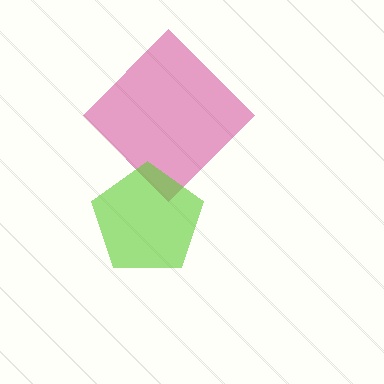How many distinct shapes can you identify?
There are 2 distinct shapes: a magenta diamond, a lime pentagon.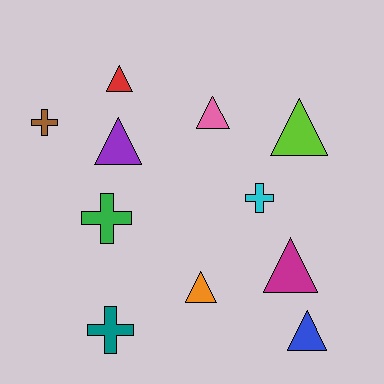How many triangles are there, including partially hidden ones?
There are 7 triangles.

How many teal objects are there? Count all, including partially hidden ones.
There is 1 teal object.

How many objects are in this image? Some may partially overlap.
There are 11 objects.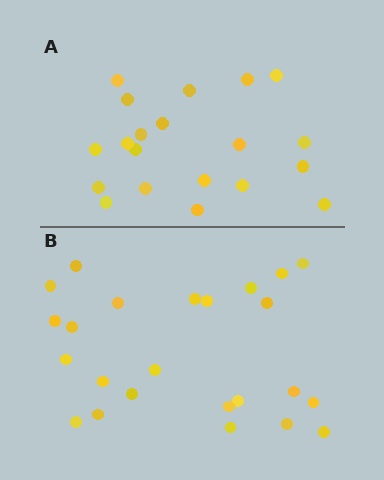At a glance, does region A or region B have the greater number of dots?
Region B (the bottom region) has more dots.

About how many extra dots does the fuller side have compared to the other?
Region B has about 4 more dots than region A.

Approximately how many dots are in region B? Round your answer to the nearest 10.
About 20 dots. (The exact count is 24, which rounds to 20.)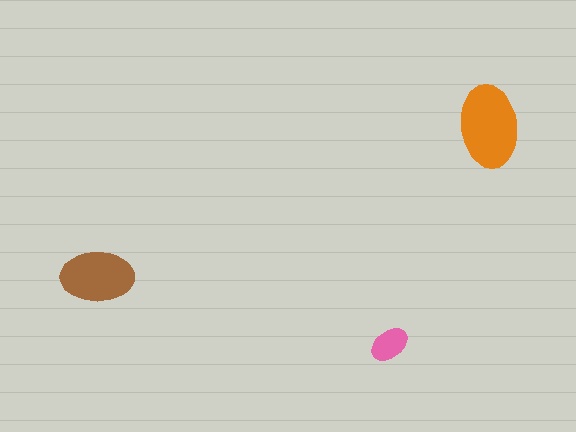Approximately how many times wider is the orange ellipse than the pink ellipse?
About 2 times wider.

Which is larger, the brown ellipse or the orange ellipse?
The orange one.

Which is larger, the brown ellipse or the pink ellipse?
The brown one.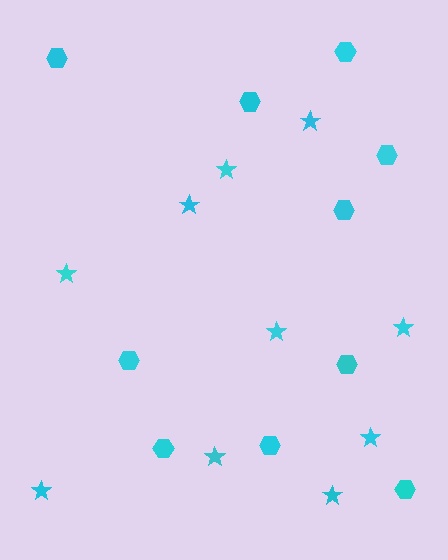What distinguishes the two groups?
There are 2 groups: one group of stars (10) and one group of hexagons (10).